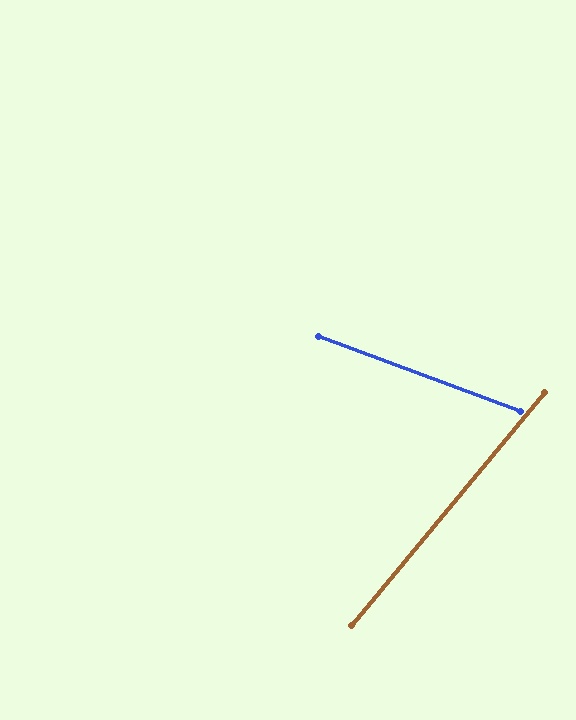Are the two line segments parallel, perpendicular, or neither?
Neither parallel nor perpendicular — they differ by about 71°.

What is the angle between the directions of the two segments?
Approximately 71 degrees.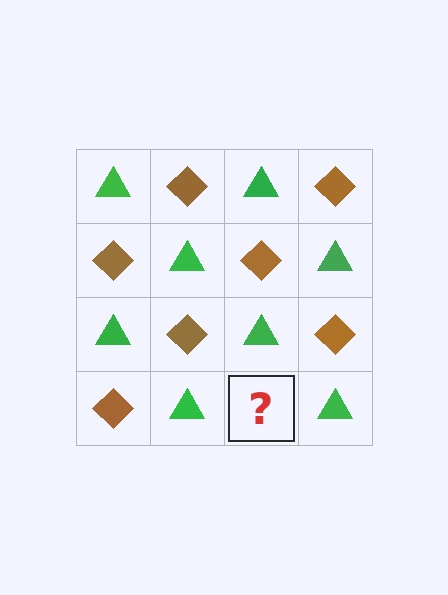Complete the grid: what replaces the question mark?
The question mark should be replaced with a brown diamond.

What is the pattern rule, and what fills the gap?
The rule is that it alternates green triangle and brown diamond in a checkerboard pattern. The gap should be filled with a brown diamond.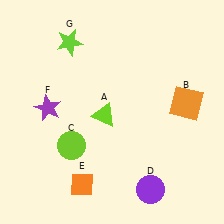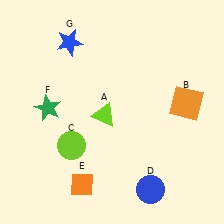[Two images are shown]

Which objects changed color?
D changed from purple to blue. F changed from purple to green. G changed from lime to blue.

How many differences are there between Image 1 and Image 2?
There are 3 differences between the two images.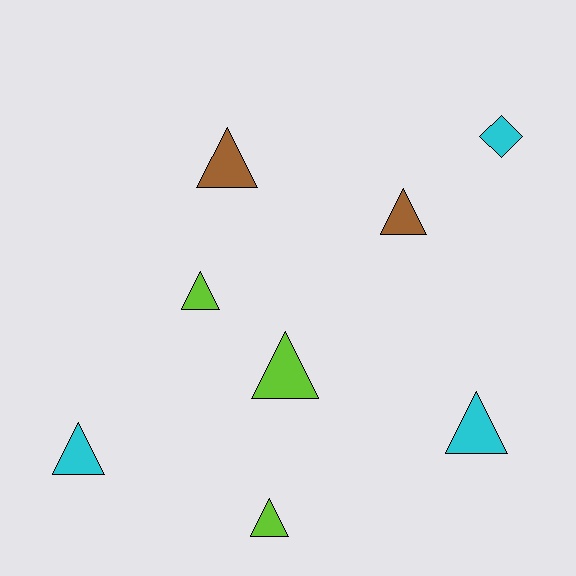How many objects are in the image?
There are 8 objects.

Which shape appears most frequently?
Triangle, with 7 objects.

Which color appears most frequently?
Lime, with 3 objects.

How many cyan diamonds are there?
There is 1 cyan diamond.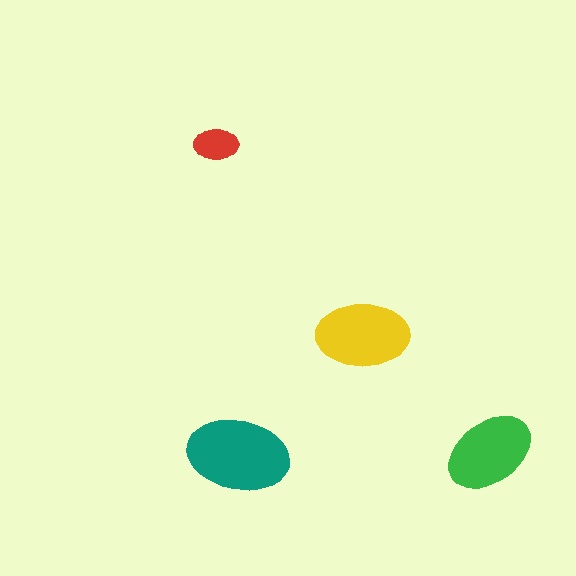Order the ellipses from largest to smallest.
the teal one, the yellow one, the green one, the red one.